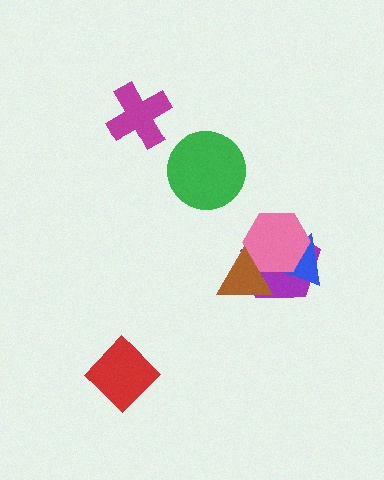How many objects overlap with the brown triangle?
2 objects overlap with the brown triangle.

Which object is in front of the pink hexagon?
The brown triangle is in front of the pink hexagon.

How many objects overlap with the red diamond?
0 objects overlap with the red diamond.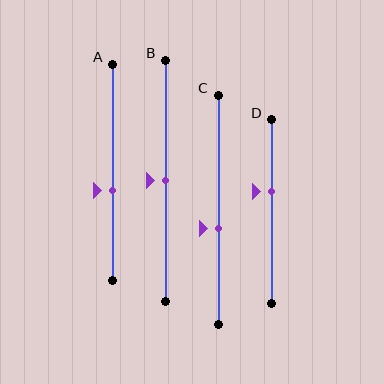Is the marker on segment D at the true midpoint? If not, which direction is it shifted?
No, the marker on segment D is shifted upward by about 11% of the segment length.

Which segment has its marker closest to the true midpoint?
Segment B has its marker closest to the true midpoint.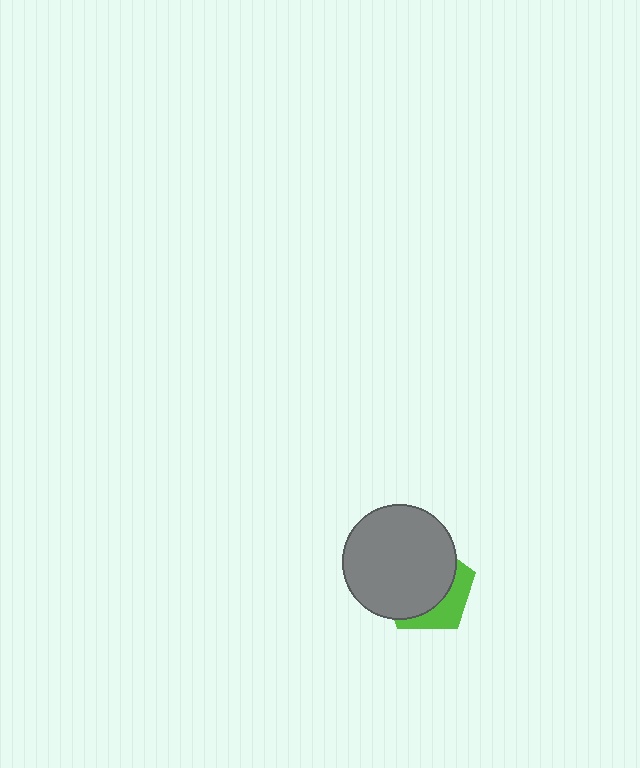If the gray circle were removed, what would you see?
You would see the complete lime pentagon.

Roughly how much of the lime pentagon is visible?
A small part of it is visible (roughly 32%).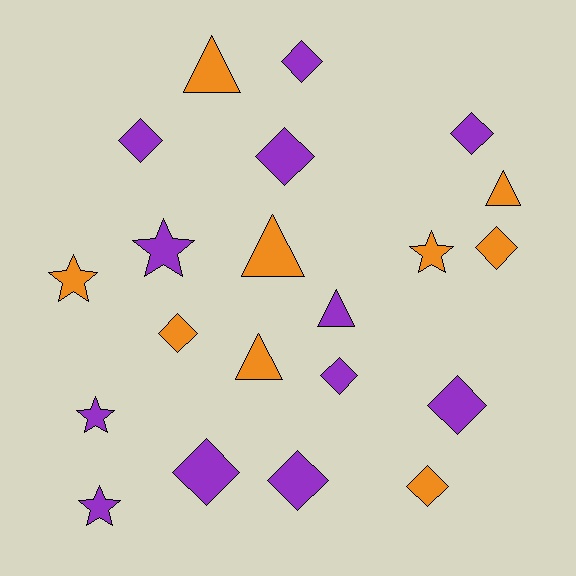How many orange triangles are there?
There are 4 orange triangles.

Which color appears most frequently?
Purple, with 12 objects.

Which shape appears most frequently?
Diamond, with 11 objects.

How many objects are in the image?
There are 21 objects.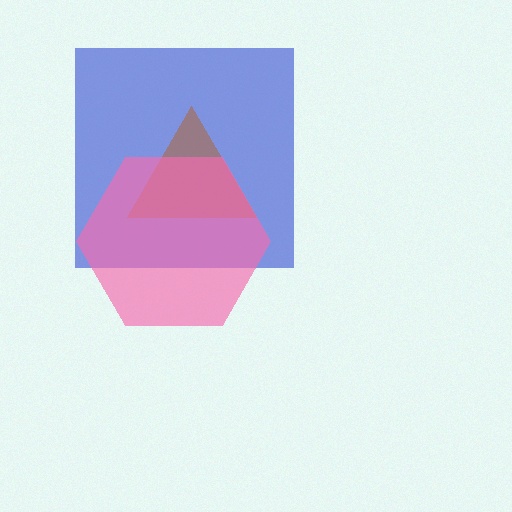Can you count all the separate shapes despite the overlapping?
Yes, there are 3 separate shapes.